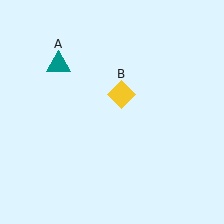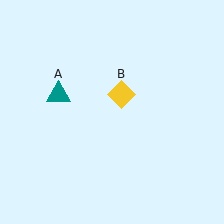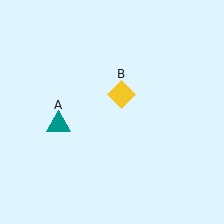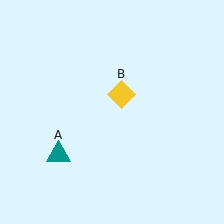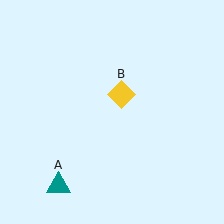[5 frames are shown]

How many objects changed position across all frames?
1 object changed position: teal triangle (object A).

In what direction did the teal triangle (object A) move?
The teal triangle (object A) moved down.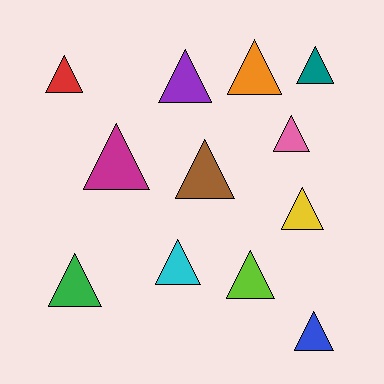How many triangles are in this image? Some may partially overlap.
There are 12 triangles.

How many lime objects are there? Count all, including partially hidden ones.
There is 1 lime object.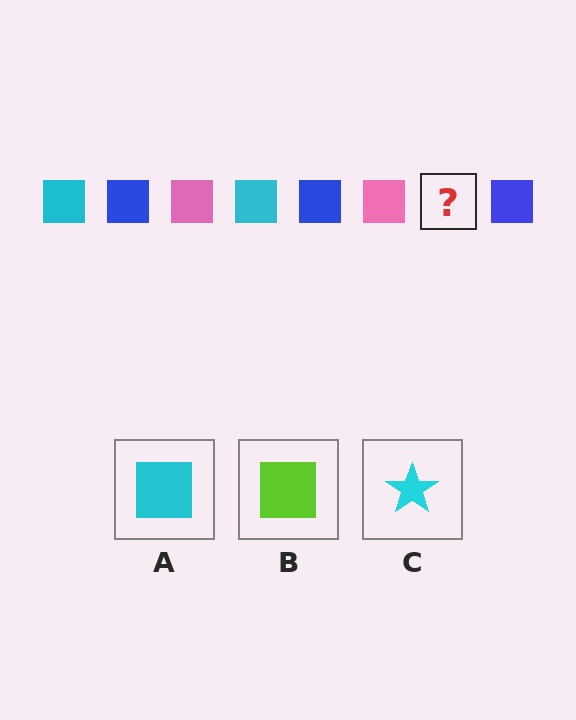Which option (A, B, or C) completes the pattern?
A.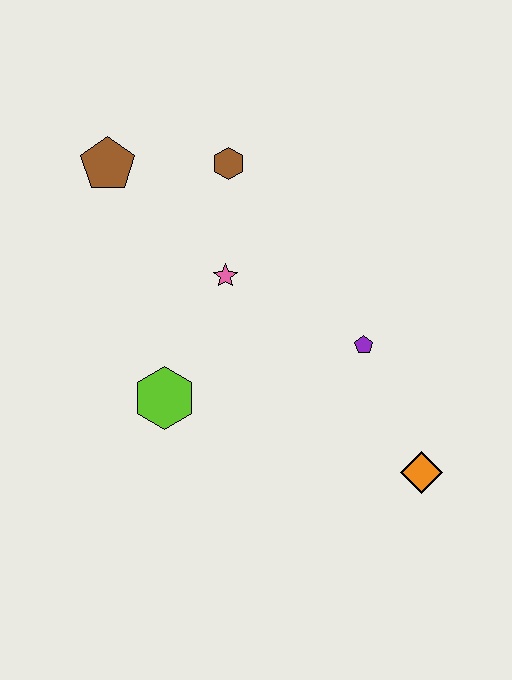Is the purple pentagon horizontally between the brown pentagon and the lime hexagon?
No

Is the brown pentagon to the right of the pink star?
No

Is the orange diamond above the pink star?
No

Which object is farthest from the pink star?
The orange diamond is farthest from the pink star.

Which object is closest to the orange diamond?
The purple pentagon is closest to the orange diamond.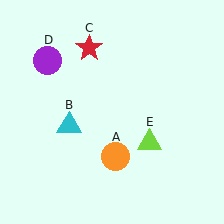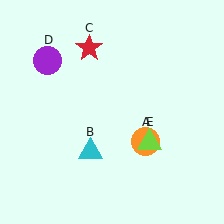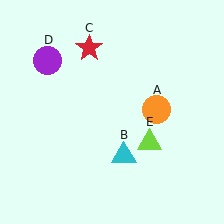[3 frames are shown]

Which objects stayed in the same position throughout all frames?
Red star (object C) and purple circle (object D) and lime triangle (object E) remained stationary.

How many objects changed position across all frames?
2 objects changed position: orange circle (object A), cyan triangle (object B).